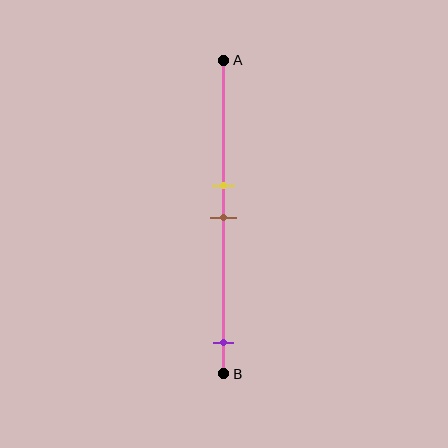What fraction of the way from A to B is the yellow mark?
The yellow mark is approximately 40% (0.4) of the way from A to B.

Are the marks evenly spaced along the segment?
No, the marks are not evenly spaced.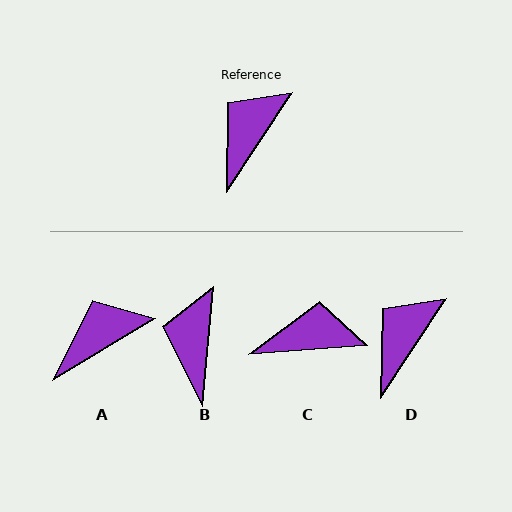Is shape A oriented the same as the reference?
No, it is off by about 26 degrees.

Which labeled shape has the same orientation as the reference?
D.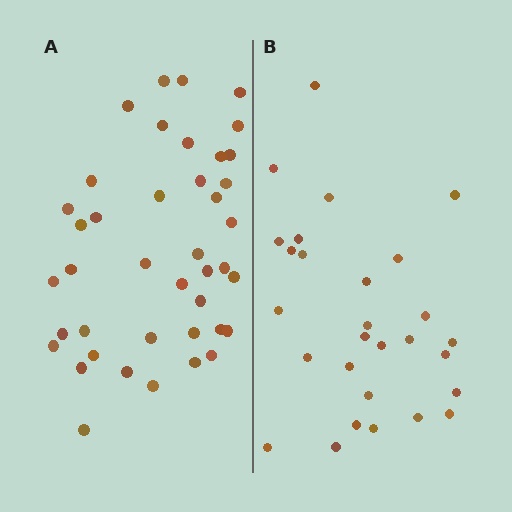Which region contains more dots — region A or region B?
Region A (the left region) has more dots.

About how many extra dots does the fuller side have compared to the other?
Region A has approximately 15 more dots than region B.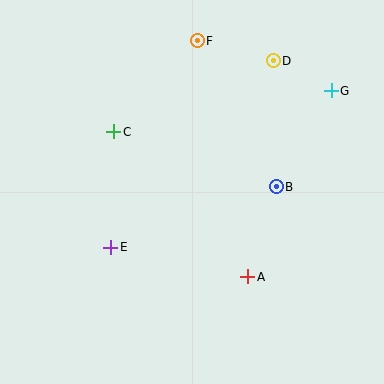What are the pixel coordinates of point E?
Point E is at (111, 247).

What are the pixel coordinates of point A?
Point A is at (248, 277).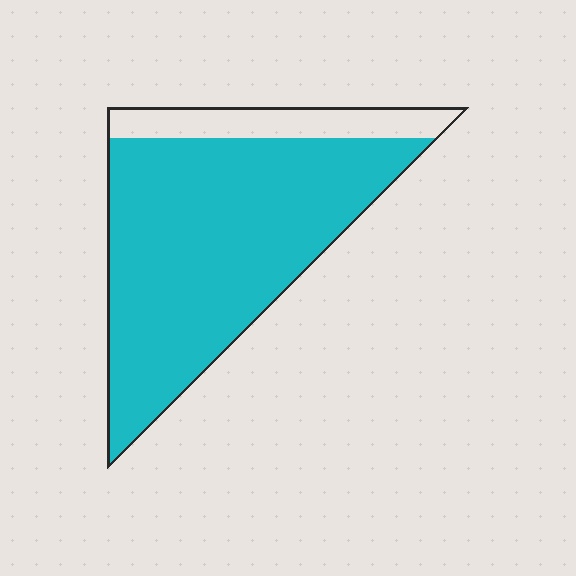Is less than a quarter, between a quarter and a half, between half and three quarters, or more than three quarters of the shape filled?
More than three quarters.